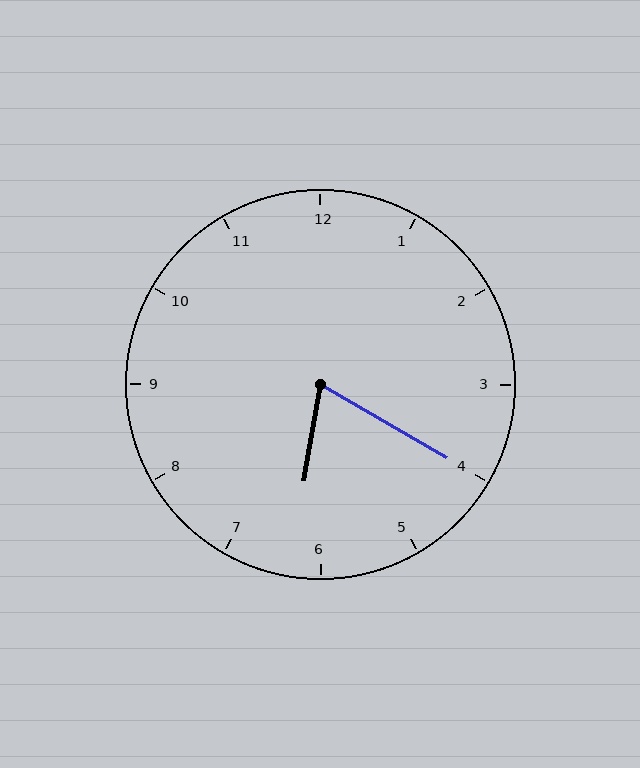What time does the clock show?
6:20.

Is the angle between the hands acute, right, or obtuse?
It is acute.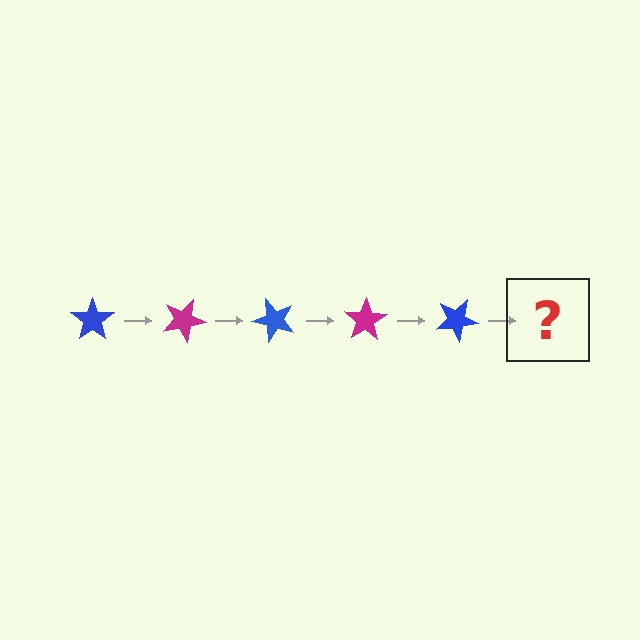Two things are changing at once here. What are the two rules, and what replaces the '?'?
The two rules are that it rotates 25 degrees each step and the color cycles through blue and magenta. The '?' should be a magenta star, rotated 125 degrees from the start.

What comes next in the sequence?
The next element should be a magenta star, rotated 125 degrees from the start.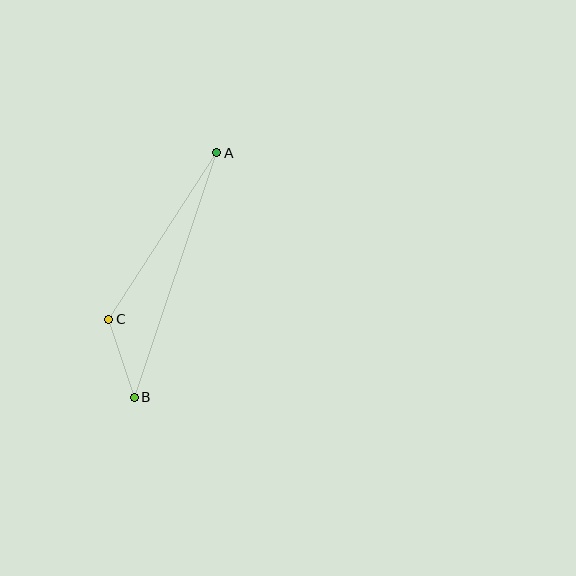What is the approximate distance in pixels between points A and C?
The distance between A and C is approximately 198 pixels.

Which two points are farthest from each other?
Points A and B are farthest from each other.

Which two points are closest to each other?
Points B and C are closest to each other.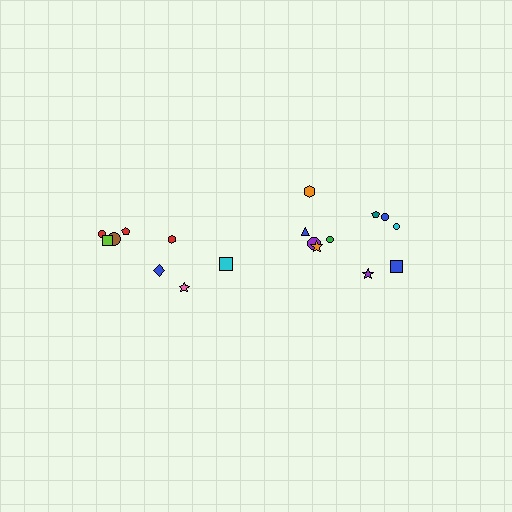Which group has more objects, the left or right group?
The right group.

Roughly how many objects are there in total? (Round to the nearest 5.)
Roughly 20 objects in total.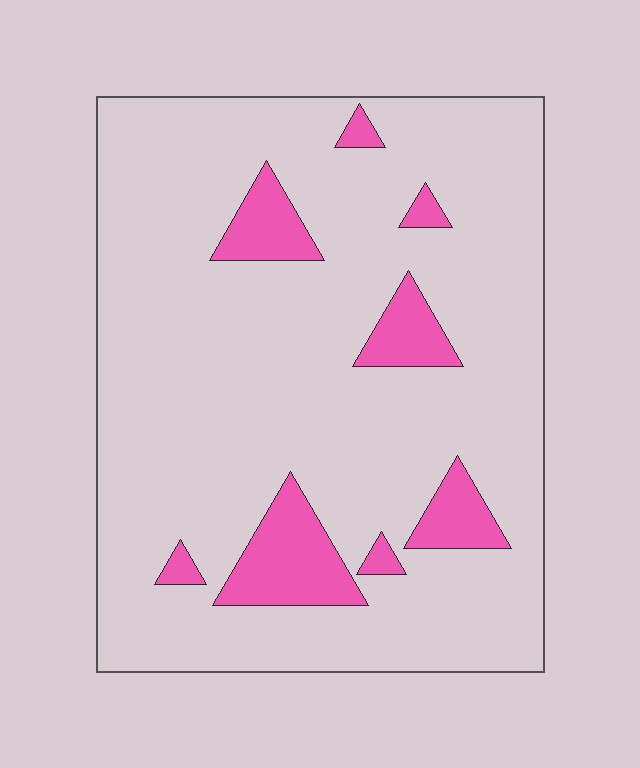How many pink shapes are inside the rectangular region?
8.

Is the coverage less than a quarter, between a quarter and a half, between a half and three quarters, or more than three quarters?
Less than a quarter.